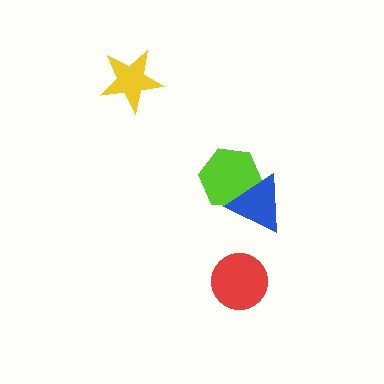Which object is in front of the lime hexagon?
The blue triangle is in front of the lime hexagon.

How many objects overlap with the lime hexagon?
1 object overlaps with the lime hexagon.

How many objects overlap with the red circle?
0 objects overlap with the red circle.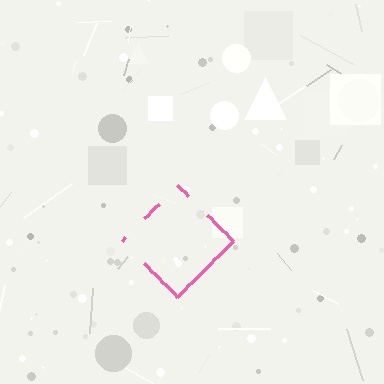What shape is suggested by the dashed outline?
The dashed outline suggests a diamond.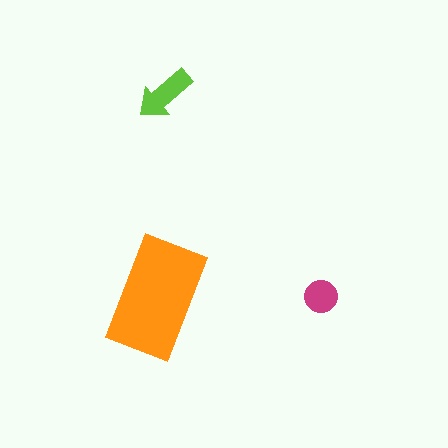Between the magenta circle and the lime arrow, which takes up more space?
The lime arrow.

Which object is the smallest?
The magenta circle.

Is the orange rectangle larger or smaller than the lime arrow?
Larger.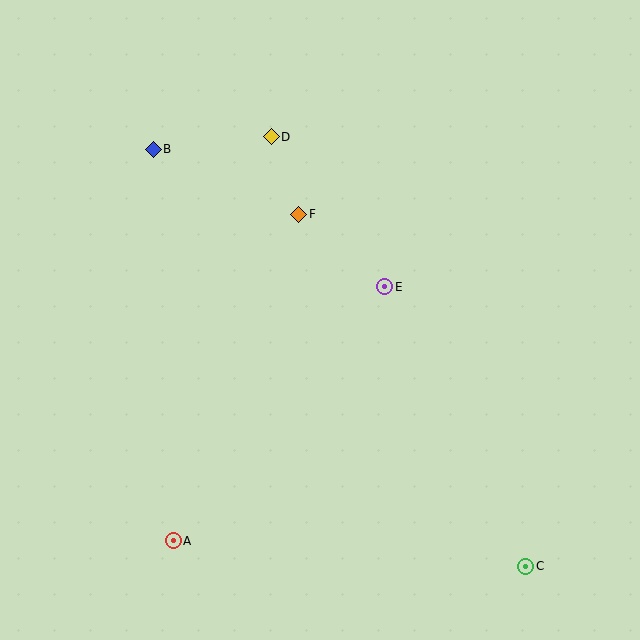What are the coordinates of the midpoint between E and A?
The midpoint between E and A is at (279, 414).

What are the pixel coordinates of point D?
Point D is at (271, 137).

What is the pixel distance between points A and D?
The distance between A and D is 416 pixels.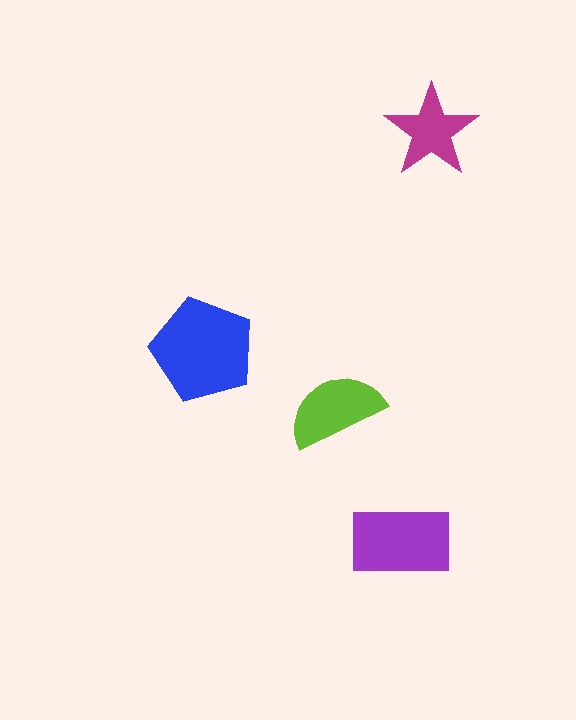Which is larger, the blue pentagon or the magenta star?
The blue pentagon.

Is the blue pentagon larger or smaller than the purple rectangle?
Larger.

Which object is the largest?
The blue pentagon.